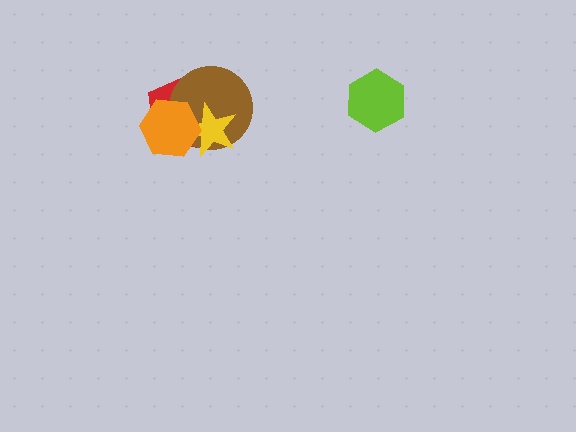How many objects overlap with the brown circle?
3 objects overlap with the brown circle.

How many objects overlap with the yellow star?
3 objects overlap with the yellow star.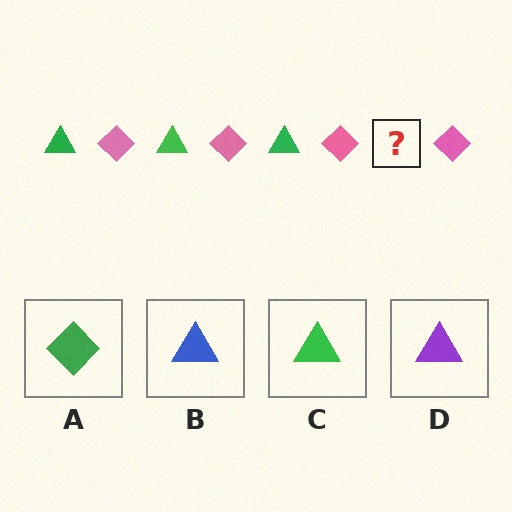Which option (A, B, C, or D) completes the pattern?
C.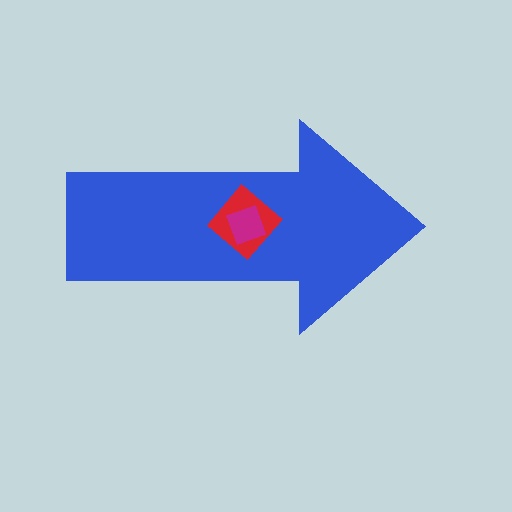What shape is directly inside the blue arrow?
The red diamond.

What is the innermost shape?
The magenta square.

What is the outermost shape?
The blue arrow.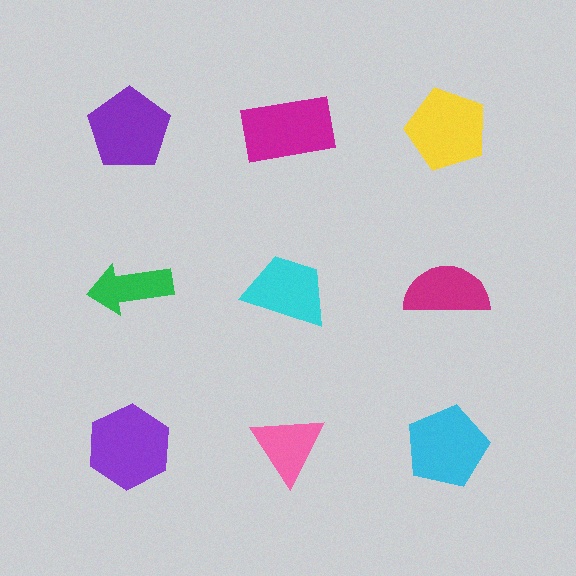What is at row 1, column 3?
A yellow pentagon.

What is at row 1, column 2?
A magenta rectangle.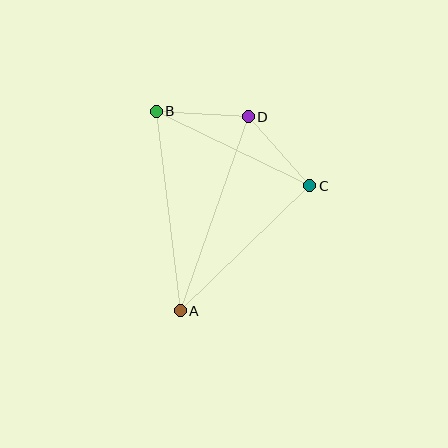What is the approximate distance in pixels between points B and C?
The distance between B and C is approximately 171 pixels.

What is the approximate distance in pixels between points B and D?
The distance between B and D is approximately 93 pixels.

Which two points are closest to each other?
Points C and D are closest to each other.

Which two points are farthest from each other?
Points A and D are farthest from each other.